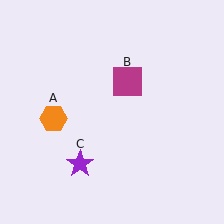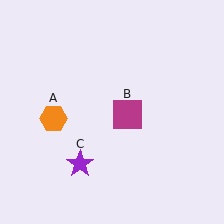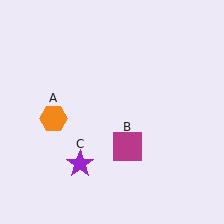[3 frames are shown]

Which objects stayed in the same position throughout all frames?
Orange hexagon (object A) and purple star (object C) remained stationary.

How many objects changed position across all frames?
1 object changed position: magenta square (object B).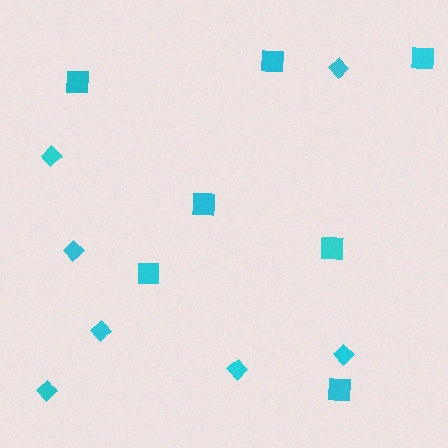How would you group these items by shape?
There are 2 groups: one group of squares (7) and one group of diamonds (7).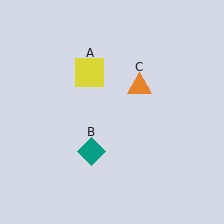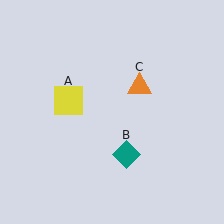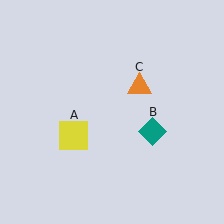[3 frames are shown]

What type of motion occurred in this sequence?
The yellow square (object A), teal diamond (object B) rotated counterclockwise around the center of the scene.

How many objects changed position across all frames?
2 objects changed position: yellow square (object A), teal diamond (object B).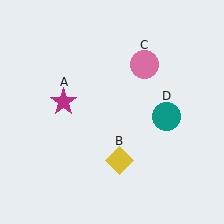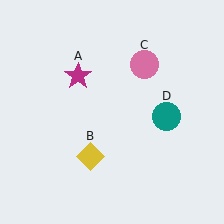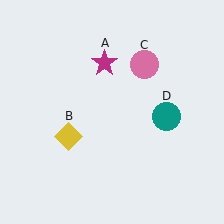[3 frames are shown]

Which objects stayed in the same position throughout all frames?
Pink circle (object C) and teal circle (object D) remained stationary.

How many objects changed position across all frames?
2 objects changed position: magenta star (object A), yellow diamond (object B).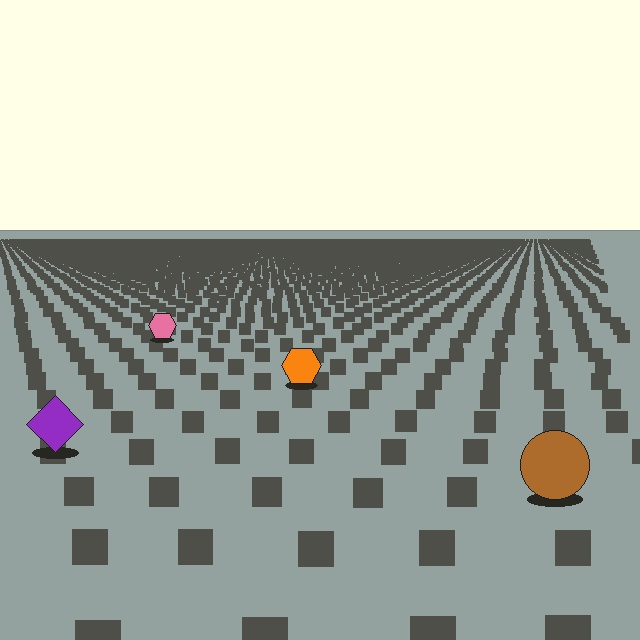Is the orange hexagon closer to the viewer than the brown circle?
No. The brown circle is closer — you can tell from the texture gradient: the ground texture is coarser near it.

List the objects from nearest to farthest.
From nearest to farthest: the brown circle, the purple diamond, the orange hexagon, the pink hexagon.